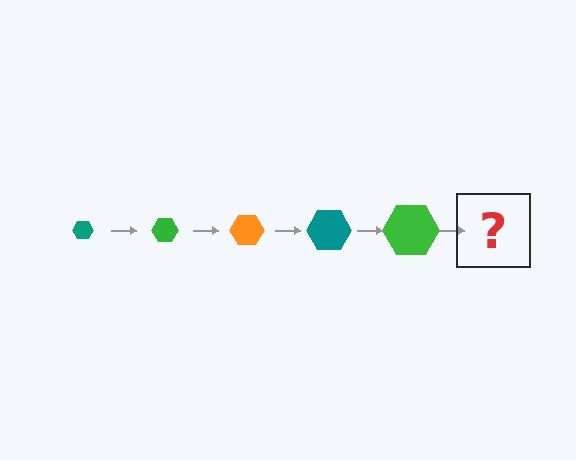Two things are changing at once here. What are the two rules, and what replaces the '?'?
The two rules are that the hexagon grows larger each step and the color cycles through teal, green, and orange. The '?' should be an orange hexagon, larger than the previous one.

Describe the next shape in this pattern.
It should be an orange hexagon, larger than the previous one.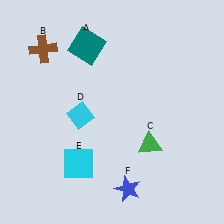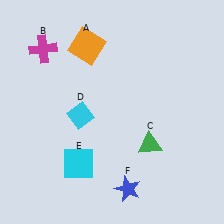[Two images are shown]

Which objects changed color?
A changed from teal to orange. B changed from brown to magenta.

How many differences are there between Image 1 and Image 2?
There are 2 differences between the two images.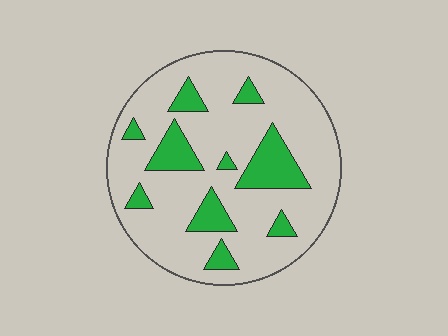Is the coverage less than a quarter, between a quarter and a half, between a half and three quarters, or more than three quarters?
Less than a quarter.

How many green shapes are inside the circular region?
10.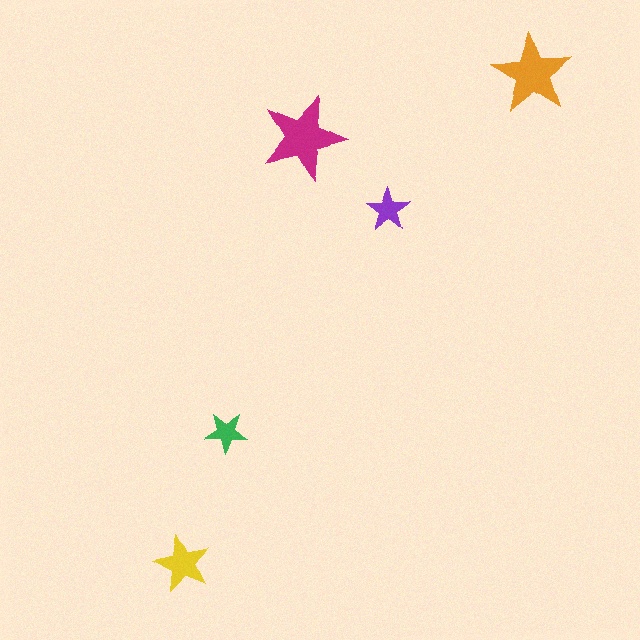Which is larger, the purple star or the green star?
The purple one.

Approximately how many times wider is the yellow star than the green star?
About 1.5 times wider.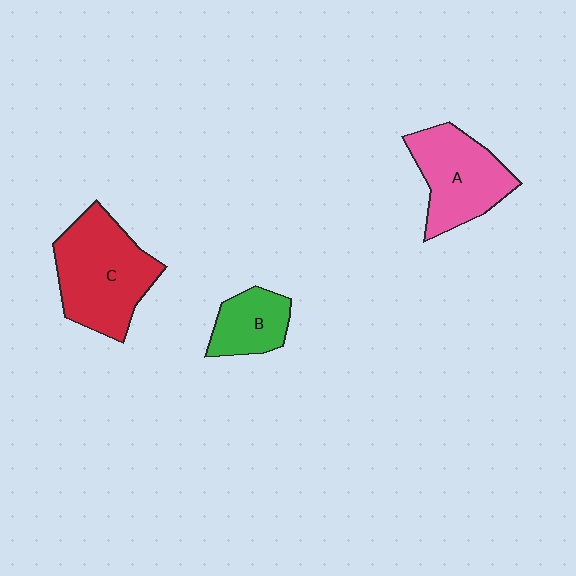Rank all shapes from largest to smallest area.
From largest to smallest: C (red), A (pink), B (green).